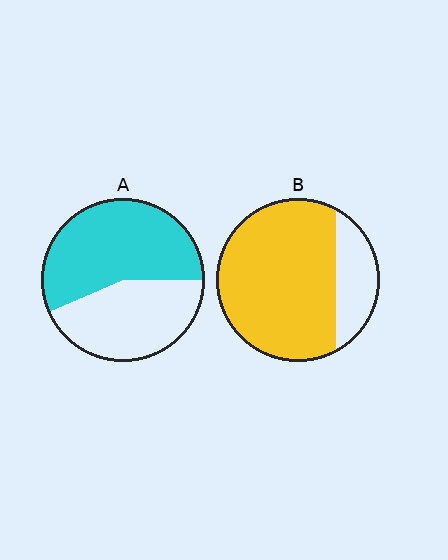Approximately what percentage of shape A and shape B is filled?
A is approximately 55% and B is approximately 80%.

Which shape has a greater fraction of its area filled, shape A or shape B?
Shape B.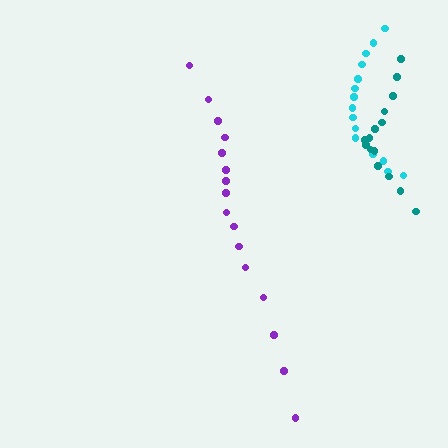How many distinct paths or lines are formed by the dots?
There are 3 distinct paths.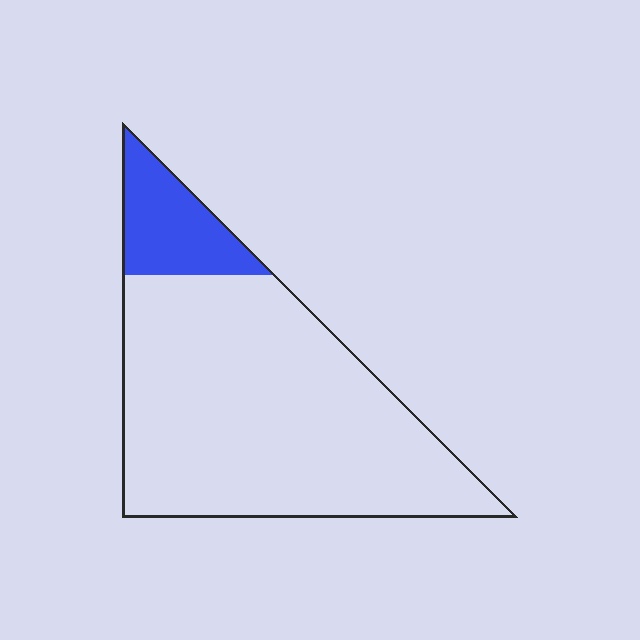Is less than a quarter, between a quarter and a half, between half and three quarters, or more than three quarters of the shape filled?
Less than a quarter.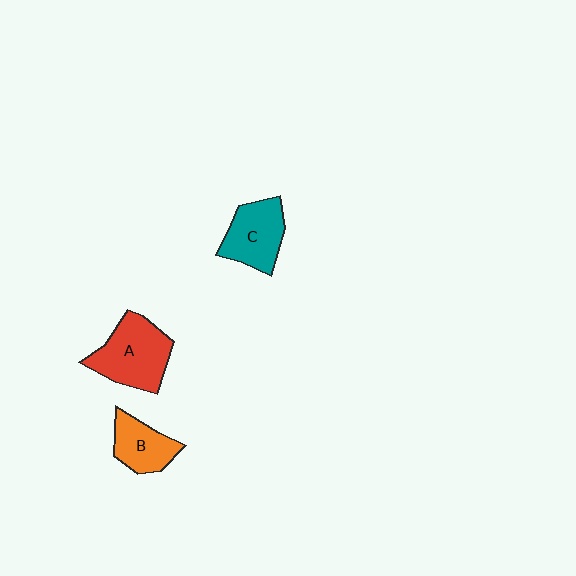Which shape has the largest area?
Shape A (red).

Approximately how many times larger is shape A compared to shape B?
Approximately 1.6 times.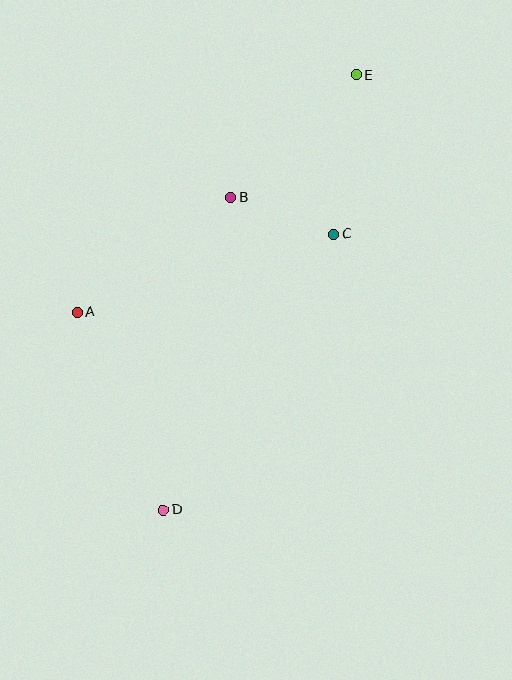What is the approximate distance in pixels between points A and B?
The distance between A and B is approximately 192 pixels.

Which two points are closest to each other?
Points B and C are closest to each other.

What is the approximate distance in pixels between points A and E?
The distance between A and E is approximately 366 pixels.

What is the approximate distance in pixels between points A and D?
The distance between A and D is approximately 215 pixels.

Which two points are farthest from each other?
Points D and E are farthest from each other.